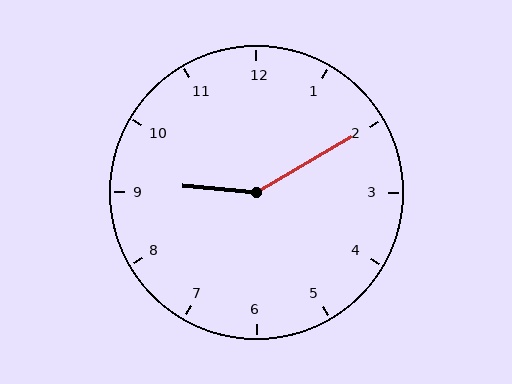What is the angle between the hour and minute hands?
Approximately 145 degrees.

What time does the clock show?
9:10.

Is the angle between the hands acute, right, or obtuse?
It is obtuse.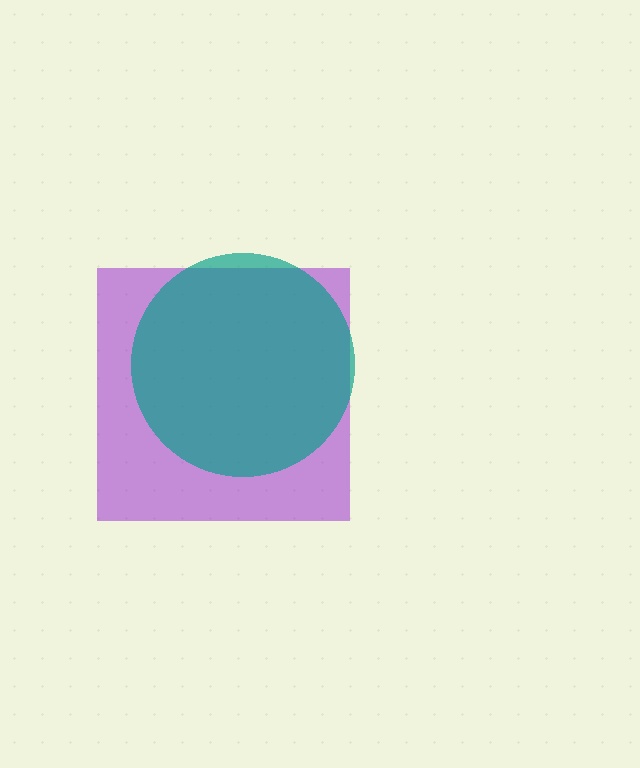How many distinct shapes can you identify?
There are 2 distinct shapes: a purple square, a teal circle.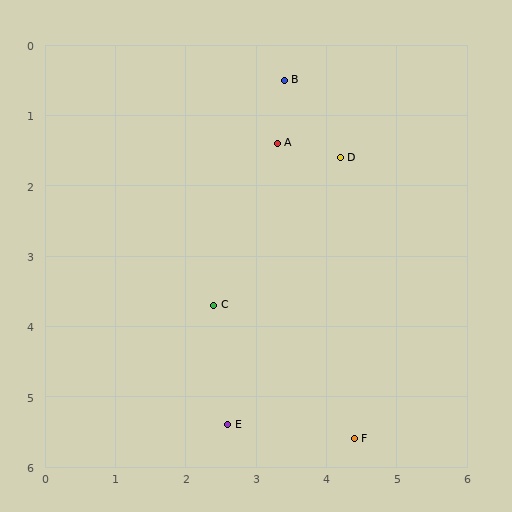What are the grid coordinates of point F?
Point F is at approximately (4.4, 5.6).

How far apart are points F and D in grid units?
Points F and D are about 4.0 grid units apart.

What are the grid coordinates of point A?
Point A is at approximately (3.3, 1.4).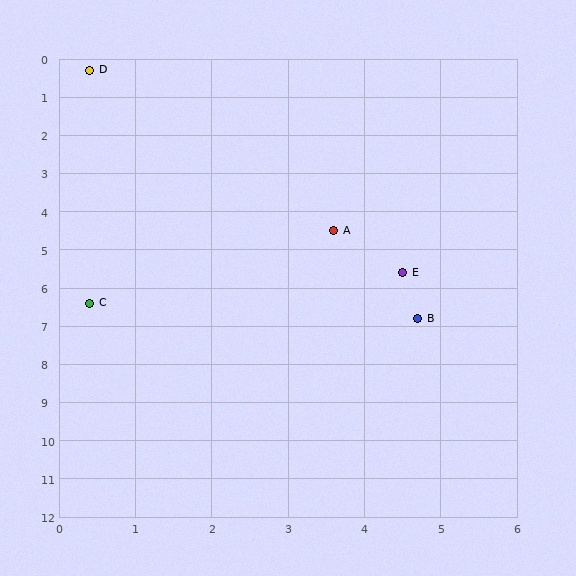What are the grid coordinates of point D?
Point D is at approximately (0.4, 0.3).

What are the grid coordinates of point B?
Point B is at approximately (4.7, 6.8).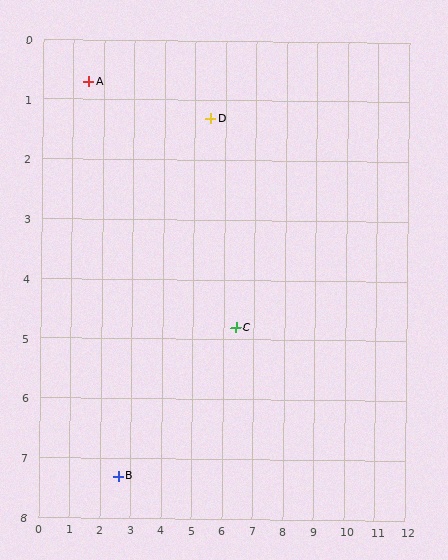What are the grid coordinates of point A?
Point A is at approximately (1.5, 0.7).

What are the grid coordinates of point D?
Point D is at approximately (5.5, 1.3).